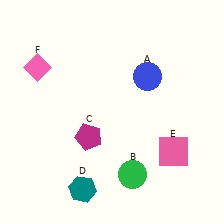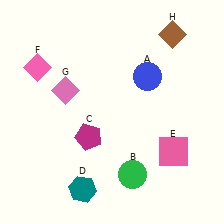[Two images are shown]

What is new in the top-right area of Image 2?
A brown diamond (H) was added in the top-right area of Image 2.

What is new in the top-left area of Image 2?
A pink diamond (G) was added in the top-left area of Image 2.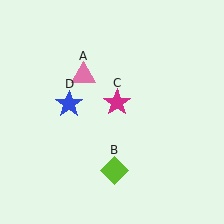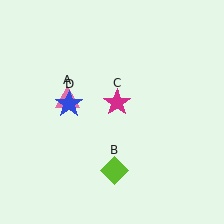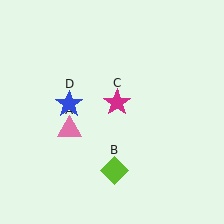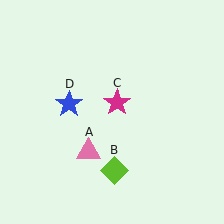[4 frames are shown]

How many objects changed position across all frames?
1 object changed position: pink triangle (object A).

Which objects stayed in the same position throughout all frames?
Lime diamond (object B) and magenta star (object C) and blue star (object D) remained stationary.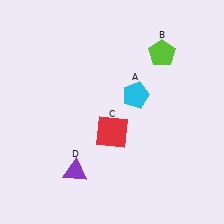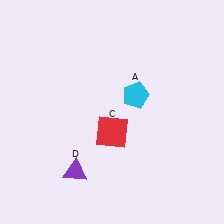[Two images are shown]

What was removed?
The lime pentagon (B) was removed in Image 2.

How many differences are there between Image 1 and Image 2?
There is 1 difference between the two images.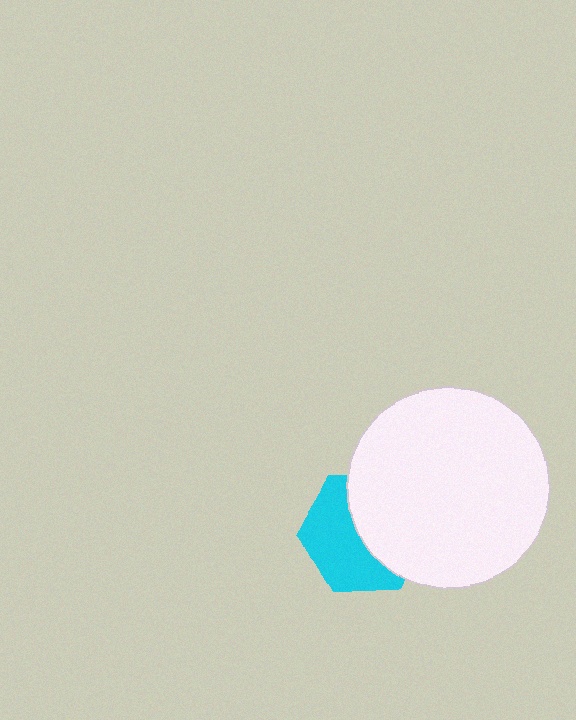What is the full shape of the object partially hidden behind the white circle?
The partially hidden object is a cyan hexagon.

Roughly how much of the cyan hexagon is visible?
About half of it is visible (roughly 51%).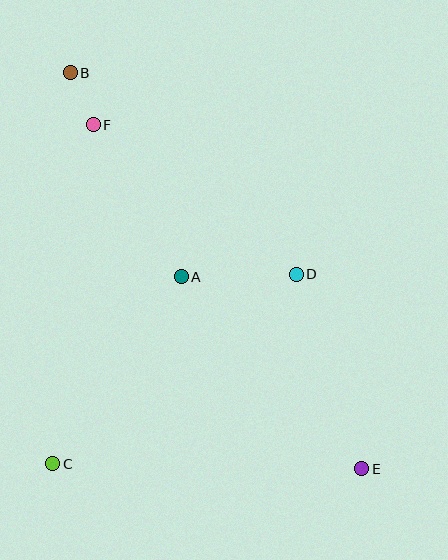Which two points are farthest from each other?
Points B and E are farthest from each other.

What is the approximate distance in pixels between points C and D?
The distance between C and D is approximately 309 pixels.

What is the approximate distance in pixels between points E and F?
The distance between E and F is approximately 436 pixels.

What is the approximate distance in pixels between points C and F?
The distance between C and F is approximately 342 pixels.